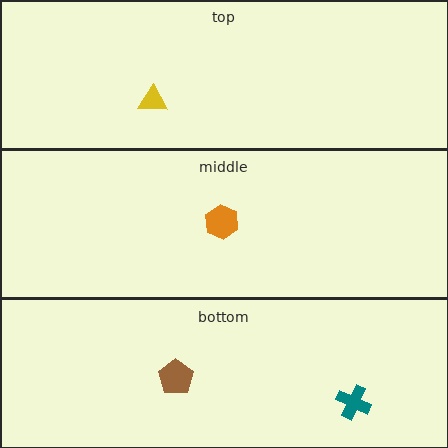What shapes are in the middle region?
The orange hexagon.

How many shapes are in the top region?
1.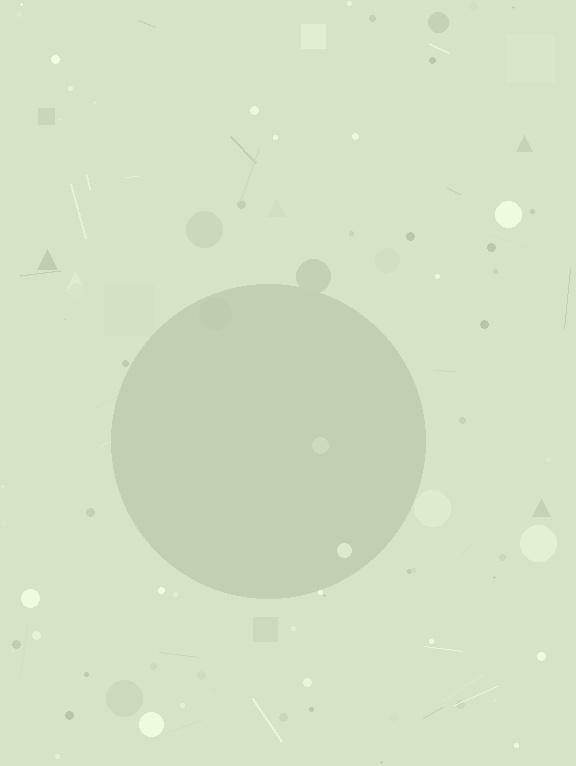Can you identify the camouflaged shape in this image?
The camouflaged shape is a circle.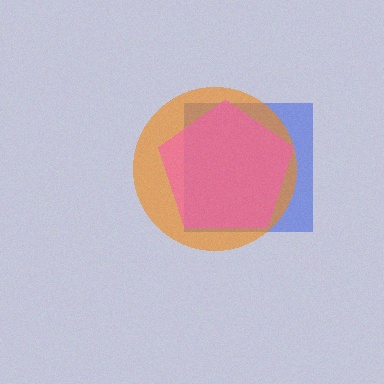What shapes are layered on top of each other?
The layered shapes are: a blue square, an orange circle, a pink pentagon.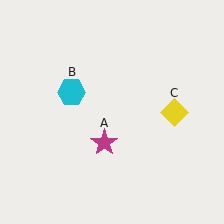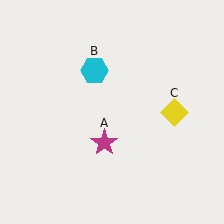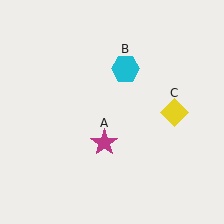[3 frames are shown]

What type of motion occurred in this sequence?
The cyan hexagon (object B) rotated clockwise around the center of the scene.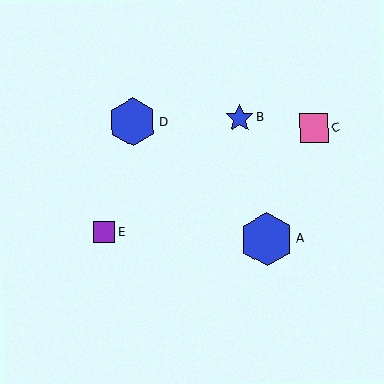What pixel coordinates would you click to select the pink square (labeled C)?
Click at (314, 128) to select the pink square C.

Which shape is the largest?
The blue hexagon (labeled A) is the largest.